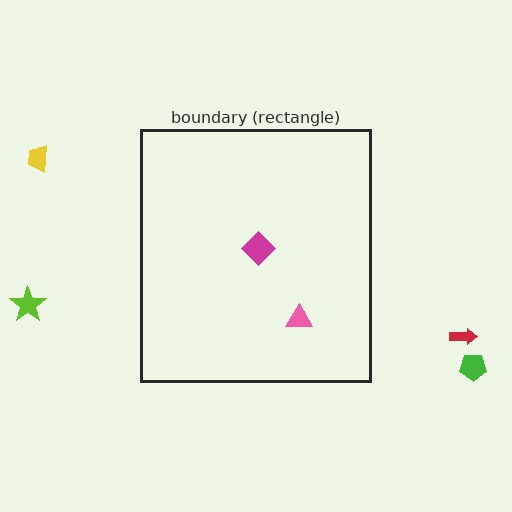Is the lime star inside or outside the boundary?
Outside.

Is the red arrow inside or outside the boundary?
Outside.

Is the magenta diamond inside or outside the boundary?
Inside.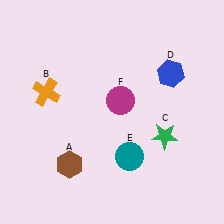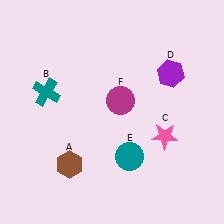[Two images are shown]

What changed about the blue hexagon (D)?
In Image 1, D is blue. In Image 2, it changed to purple.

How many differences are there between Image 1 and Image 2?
There are 3 differences between the two images.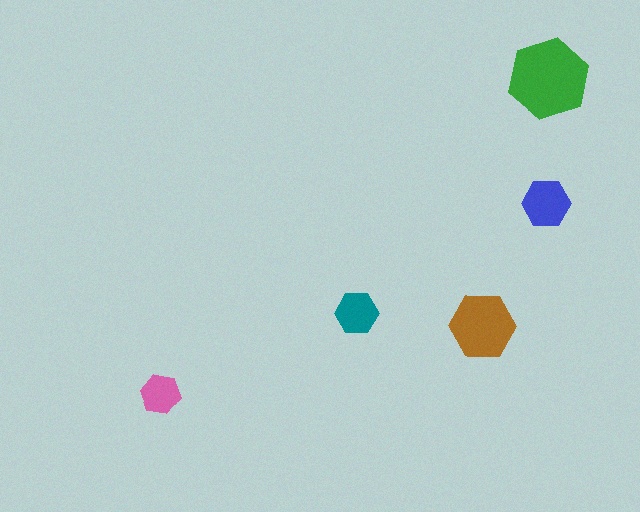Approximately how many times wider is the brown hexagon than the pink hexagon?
About 1.5 times wider.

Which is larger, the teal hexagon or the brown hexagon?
The brown one.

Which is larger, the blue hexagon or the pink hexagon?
The blue one.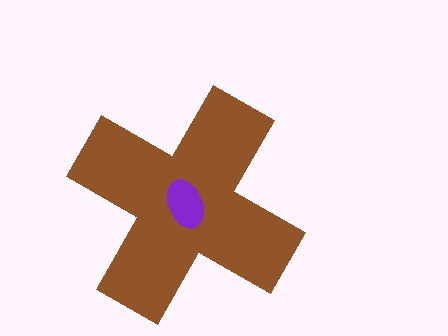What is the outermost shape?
The brown cross.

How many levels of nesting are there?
2.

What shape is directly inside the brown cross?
The purple ellipse.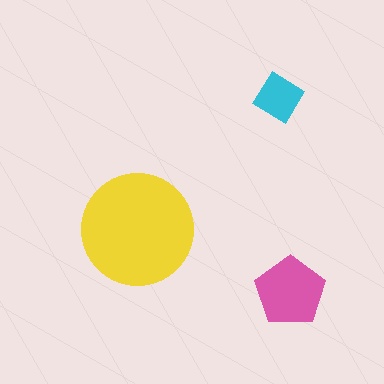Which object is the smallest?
The cyan diamond.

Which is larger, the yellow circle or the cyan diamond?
The yellow circle.